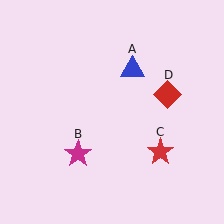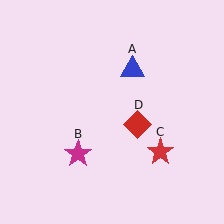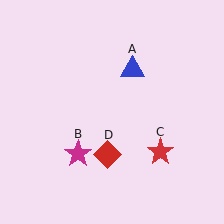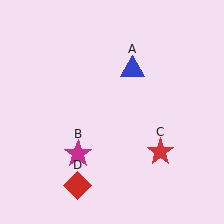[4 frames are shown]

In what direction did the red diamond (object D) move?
The red diamond (object D) moved down and to the left.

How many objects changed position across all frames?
1 object changed position: red diamond (object D).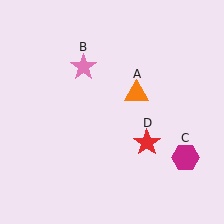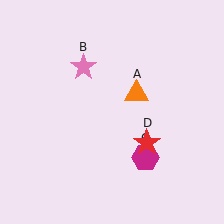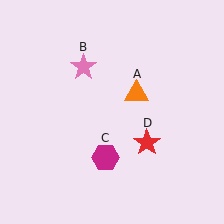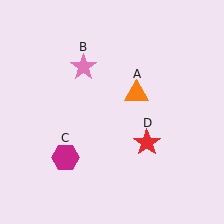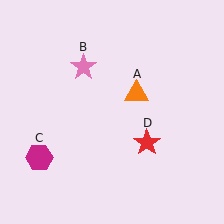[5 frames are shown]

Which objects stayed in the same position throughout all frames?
Orange triangle (object A) and pink star (object B) and red star (object D) remained stationary.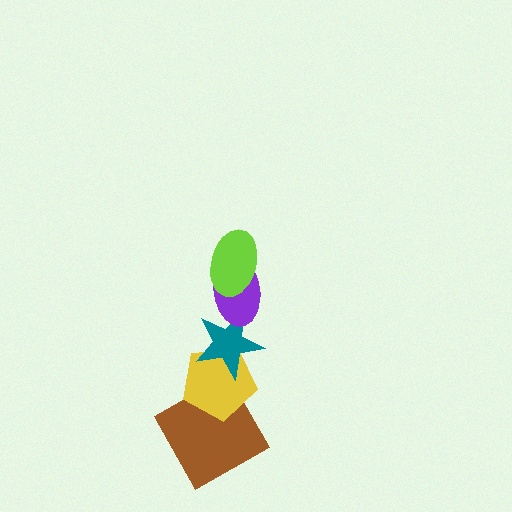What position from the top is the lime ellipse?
The lime ellipse is 1st from the top.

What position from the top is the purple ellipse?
The purple ellipse is 2nd from the top.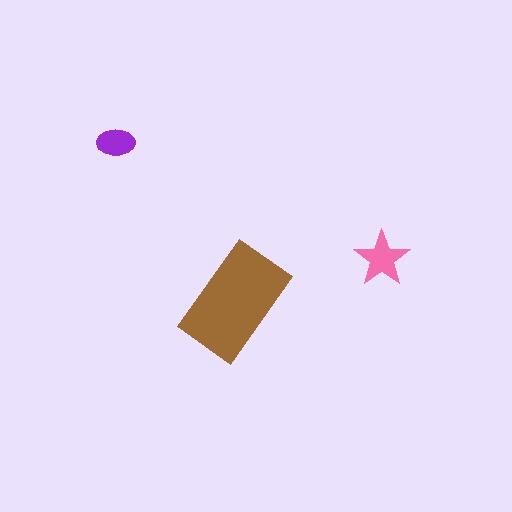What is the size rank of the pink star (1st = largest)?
2nd.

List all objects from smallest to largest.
The purple ellipse, the pink star, the brown rectangle.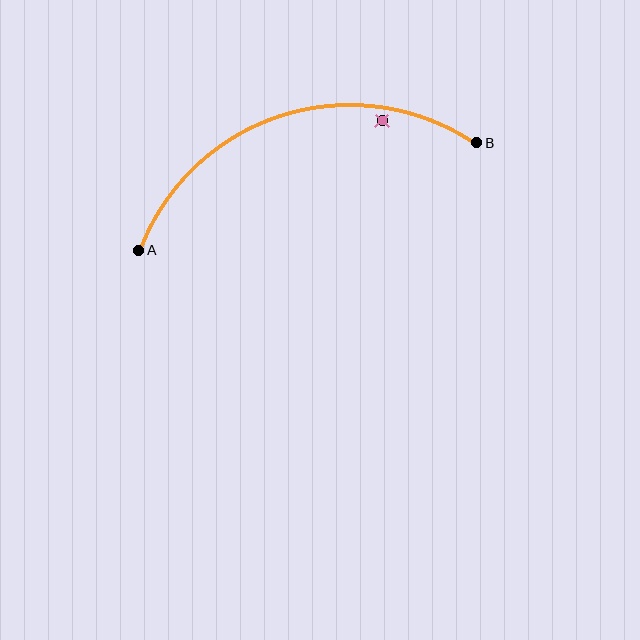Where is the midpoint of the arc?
The arc midpoint is the point on the curve farthest from the straight line joining A and B. It sits above that line.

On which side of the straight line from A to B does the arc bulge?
The arc bulges above the straight line connecting A and B.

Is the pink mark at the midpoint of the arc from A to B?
No — the pink mark does not lie on the arc at all. It sits slightly inside the curve.